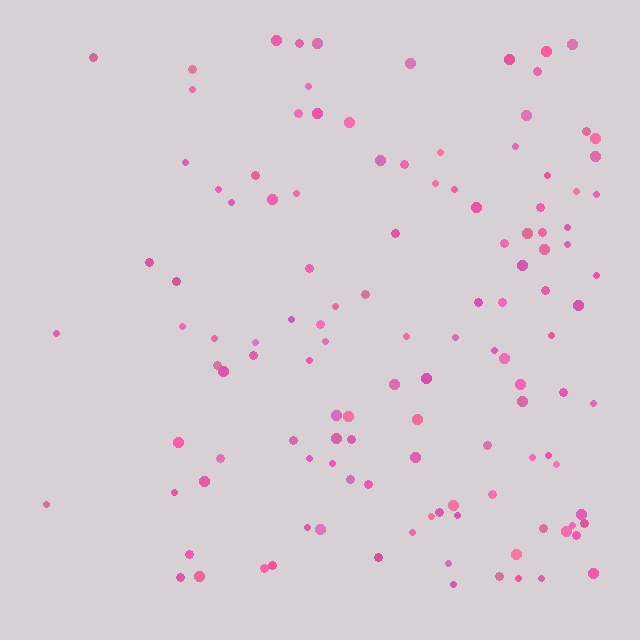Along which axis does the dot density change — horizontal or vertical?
Horizontal.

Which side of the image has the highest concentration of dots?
The right.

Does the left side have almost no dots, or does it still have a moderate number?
Still a moderate number, just noticeably fewer than the right.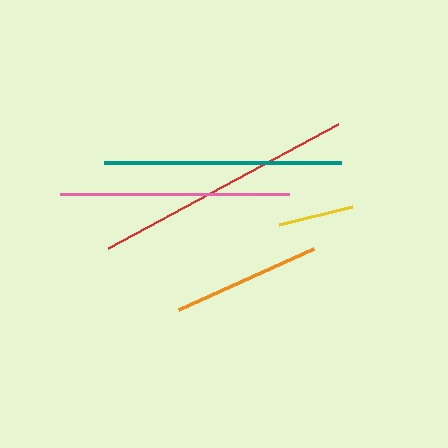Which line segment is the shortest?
The yellow line is the shortest at approximately 76 pixels.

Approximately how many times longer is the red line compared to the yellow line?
The red line is approximately 3.4 times the length of the yellow line.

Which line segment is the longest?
The red line is the longest at approximately 261 pixels.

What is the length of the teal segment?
The teal segment is approximately 237 pixels long.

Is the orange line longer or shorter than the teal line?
The teal line is longer than the orange line.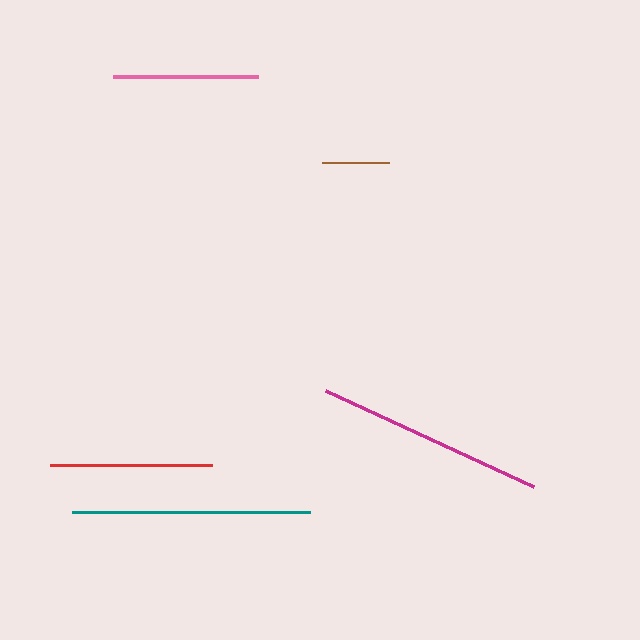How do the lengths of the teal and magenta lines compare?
The teal and magenta lines are approximately the same length.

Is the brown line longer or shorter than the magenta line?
The magenta line is longer than the brown line.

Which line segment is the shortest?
The brown line is the shortest at approximately 67 pixels.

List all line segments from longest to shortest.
From longest to shortest: teal, magenta, red, pink, brown.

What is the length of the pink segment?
The pink segment is approximately 144 pixels long.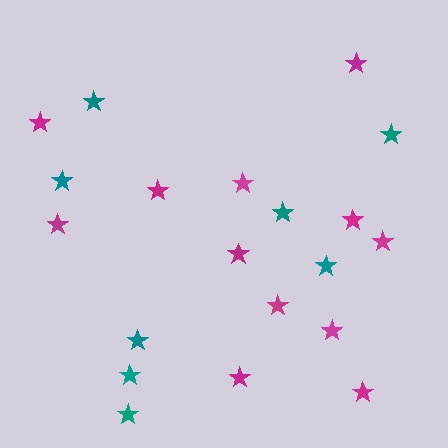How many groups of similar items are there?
There are 2 groups: one group of teal stars (8) and one group of magenta stars (12).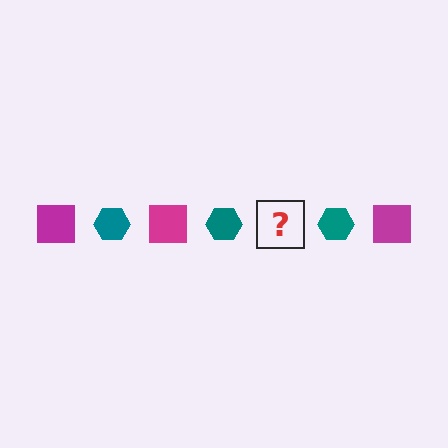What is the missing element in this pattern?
The missing element is a magenta square.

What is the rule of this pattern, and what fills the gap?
The rule is that the pattern alternates between magenta square and teal hexagon. The gap should be filled with a magenta square.